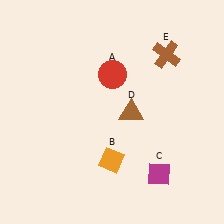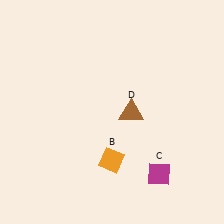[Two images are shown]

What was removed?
The brown cross (E), the red circle (A) were removed in Image 2.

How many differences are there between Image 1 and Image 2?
There are 2 differences between the two images.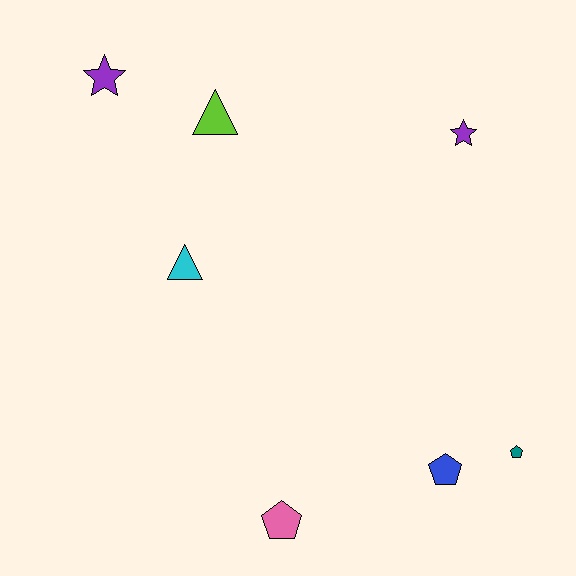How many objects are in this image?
There are 7 objects.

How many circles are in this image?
There are no circles.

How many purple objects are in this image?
There are 2 purple objects.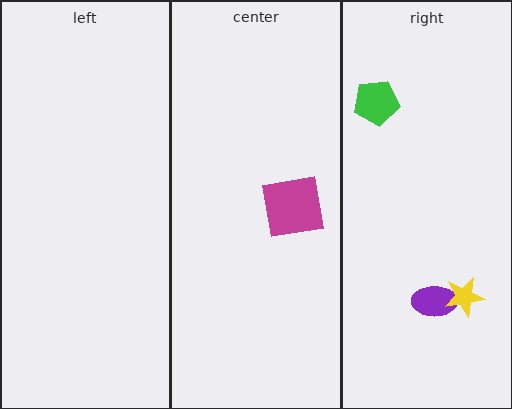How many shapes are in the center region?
1.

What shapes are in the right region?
The green pentagon, the purple ellipse, the yellow star.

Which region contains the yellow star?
The right region.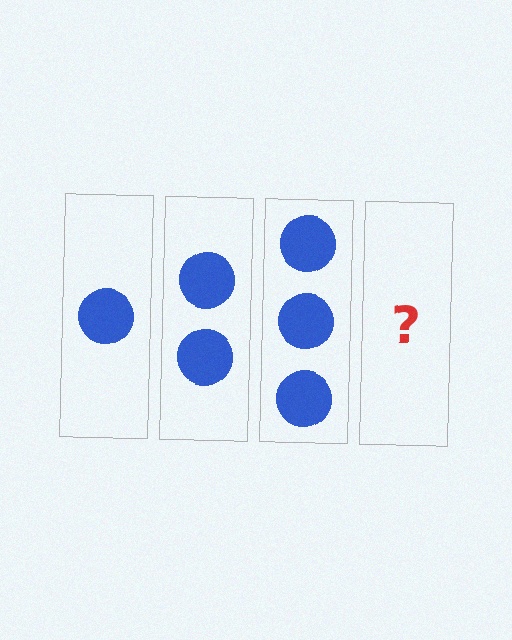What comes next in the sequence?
The next element should be 4 circles.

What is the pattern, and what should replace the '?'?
The pattern is that each step adds one more circle. The '?' should be 4 circles.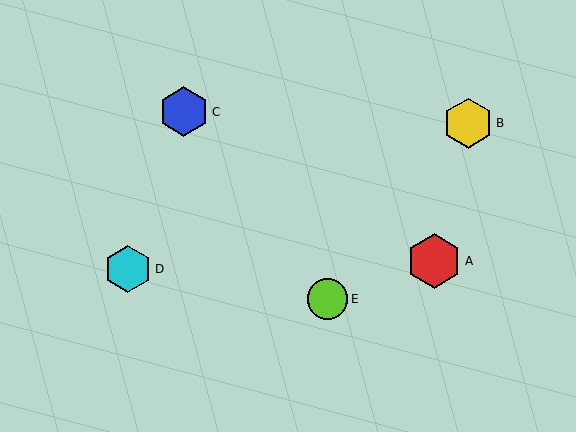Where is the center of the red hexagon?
The center of the red hexagon is at (434, 261).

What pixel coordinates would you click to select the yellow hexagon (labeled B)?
Click at (468, 123) to select the yellow hexagon B.